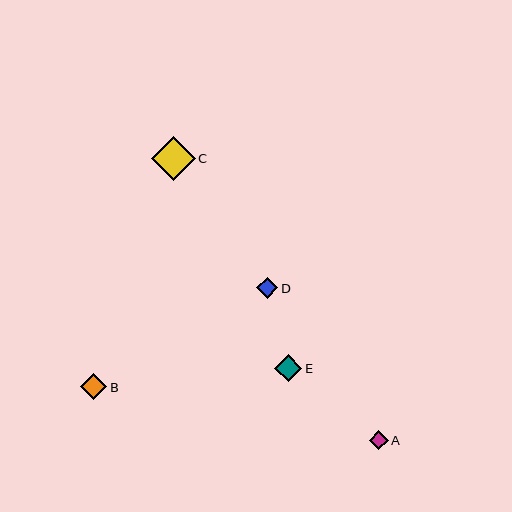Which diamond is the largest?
Diamond C is the largest with a size of approximately 43 pixels.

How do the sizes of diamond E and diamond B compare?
Diamond E and diamond B are approximately the same size.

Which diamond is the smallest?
Diamond A is the smallest with a size of approximately 19 pixels.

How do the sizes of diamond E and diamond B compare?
Diamond E and diamond B are approximately the same size.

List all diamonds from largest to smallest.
From largest to smallest: C, E, B, D, A.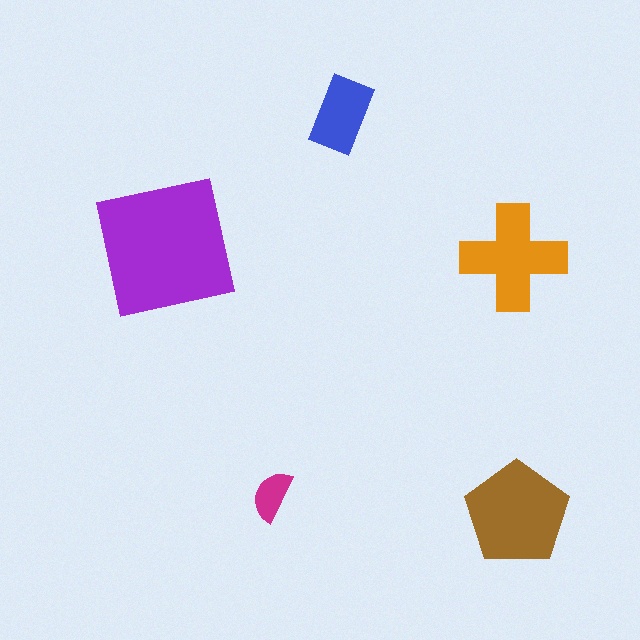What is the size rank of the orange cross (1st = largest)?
3rd.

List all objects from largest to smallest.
The purple square, the brown pentagon, the orange cross, the blue rectangle, the magenta semicircle.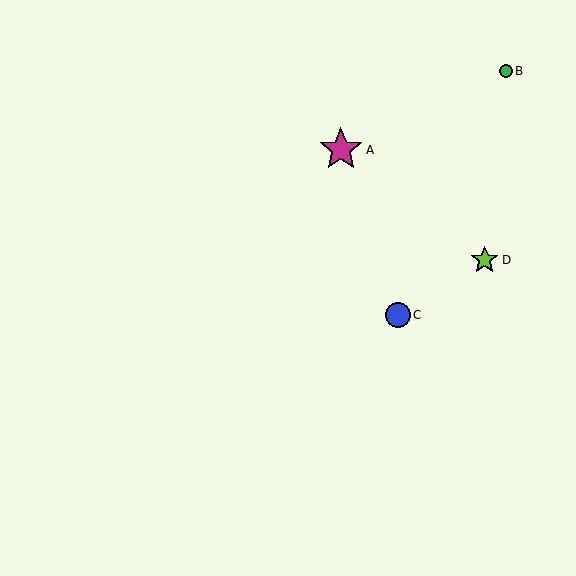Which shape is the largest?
The magenta star (labeled A) is the largest.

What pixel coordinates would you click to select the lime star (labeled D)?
Click at (485, 260) to select the lime star D.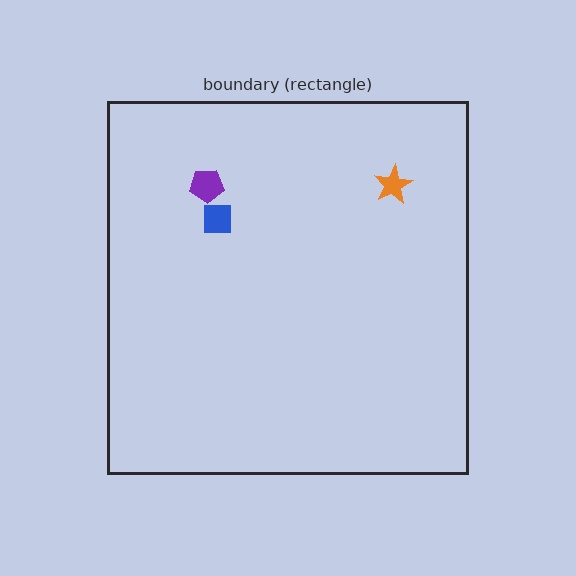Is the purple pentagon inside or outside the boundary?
Inside.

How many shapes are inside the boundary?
3 inside, 0 outside.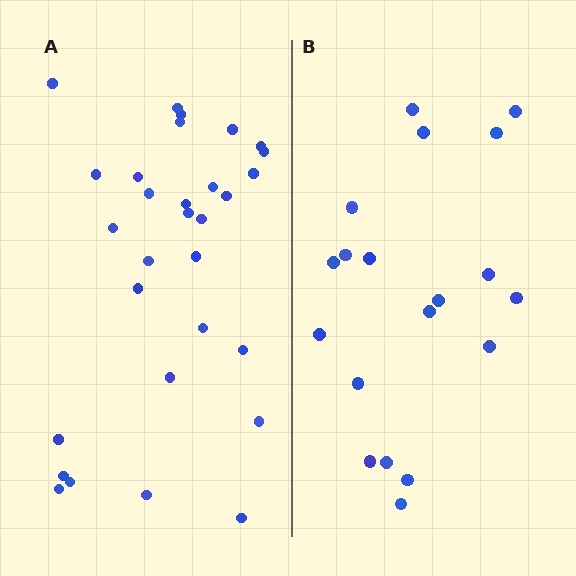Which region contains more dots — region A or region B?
Region A (the left region) has more dots.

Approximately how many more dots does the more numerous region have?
Region A has roughly 12 or so more dots than region B.